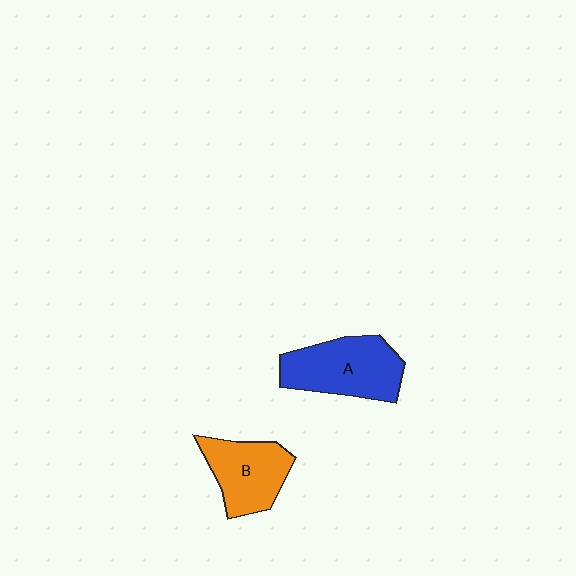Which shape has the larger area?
Shape A (blue).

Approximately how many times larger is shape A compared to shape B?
Approximately 1.2 times.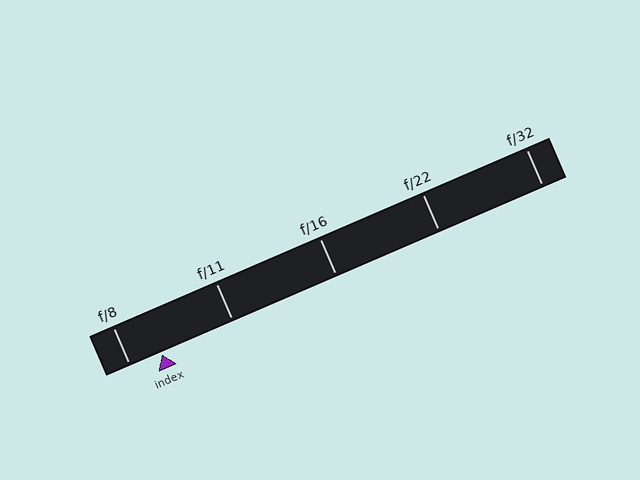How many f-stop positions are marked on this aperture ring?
There are 5 f-stop positions marked.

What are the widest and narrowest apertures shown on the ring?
The widest aperture shown is f/8 and the narrowest is f/32.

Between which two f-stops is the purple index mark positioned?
The index mark is between f/8 and f/11.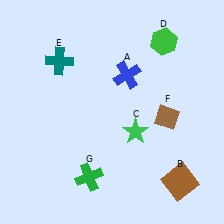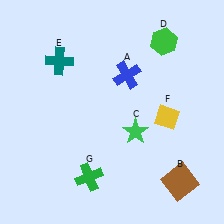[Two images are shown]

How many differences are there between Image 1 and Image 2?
There is 1 difference between the two images.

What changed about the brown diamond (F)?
In Image 1, F is brown. In Image 2, it changed to yellow.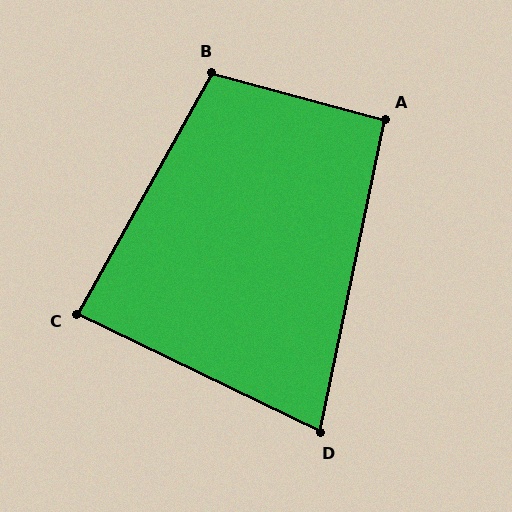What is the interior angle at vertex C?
Approximately 87 degrees (approximately right).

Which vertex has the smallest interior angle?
D, at approximately 76 degrees.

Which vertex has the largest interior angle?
B, at approximately 104 degrees.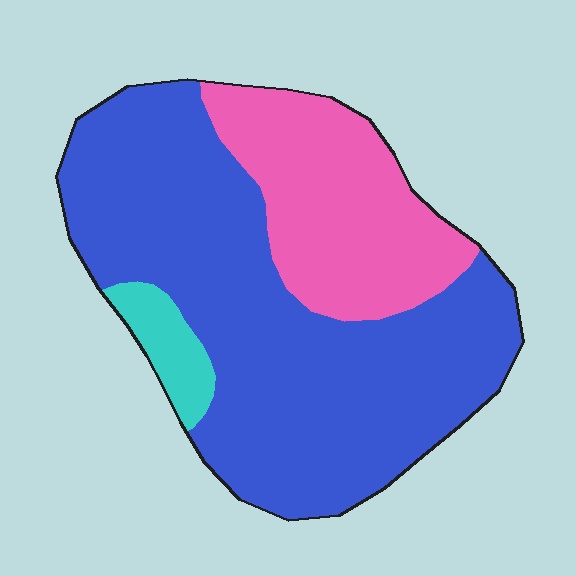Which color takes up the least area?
Cyan, at roughly 5%.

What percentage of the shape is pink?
Pink takes up about one quarter (1/4) of the shape.